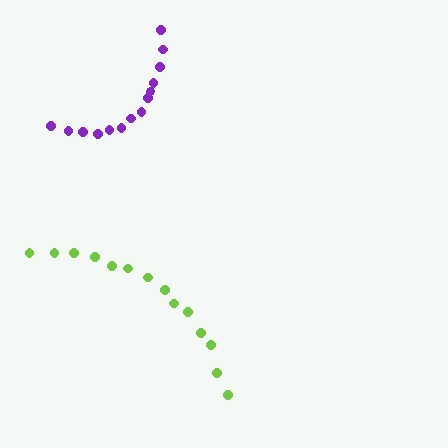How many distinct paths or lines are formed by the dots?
There are 2 distinct paths.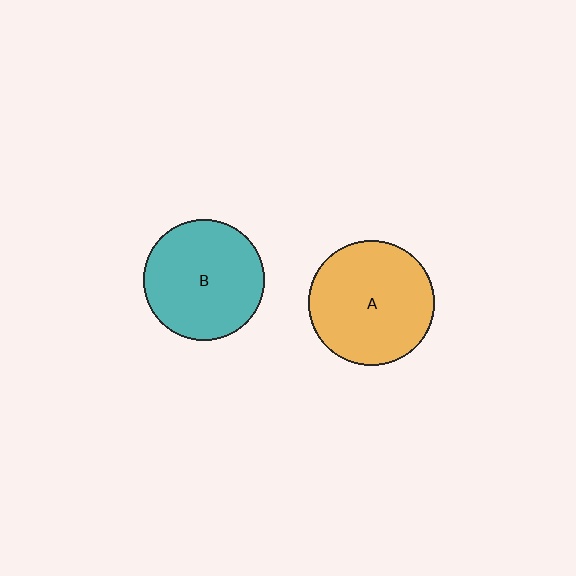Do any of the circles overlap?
No, none of the circles overlap.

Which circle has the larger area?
Circle A (orange).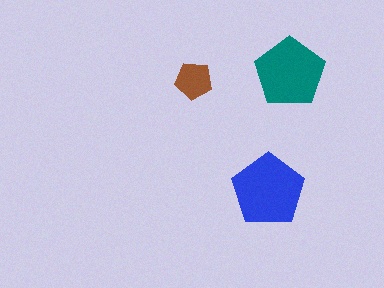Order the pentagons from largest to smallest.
the blue one, the teal one, the brown one.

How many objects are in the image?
There are 3 objects in the image.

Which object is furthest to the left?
The brown pentagon is leftmost.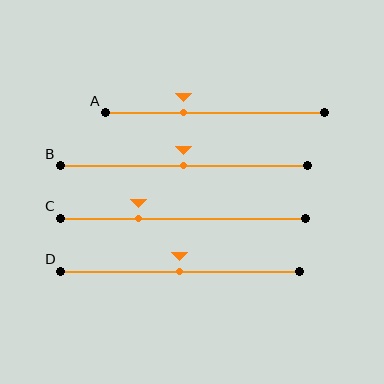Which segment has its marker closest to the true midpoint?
Segment B has its marker closest to the true midpoint.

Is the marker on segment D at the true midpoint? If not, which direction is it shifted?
Yes, the marker on segment D is at the true midpoint.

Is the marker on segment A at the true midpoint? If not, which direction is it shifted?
No, the marker on segment A is shifted to the left by about 14% of the segment length.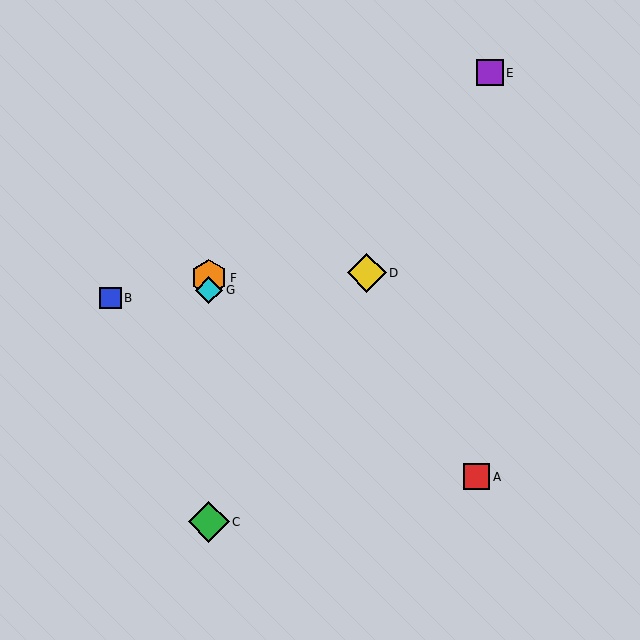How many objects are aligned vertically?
3 objects (C, F, G) are aligned vertically.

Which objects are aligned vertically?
Objects C, F, G are aligned vertically.